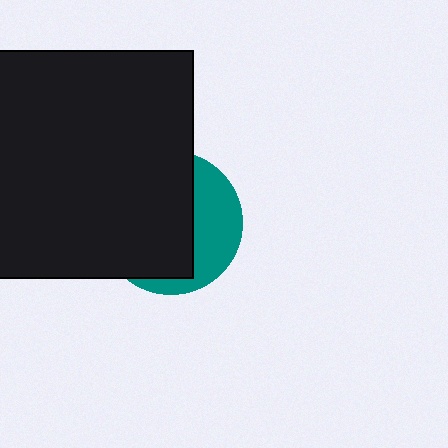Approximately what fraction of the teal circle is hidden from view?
Roughly 65% of the teal circle is hidden behind the black rectangle.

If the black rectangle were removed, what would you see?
You would see the complete teal circle.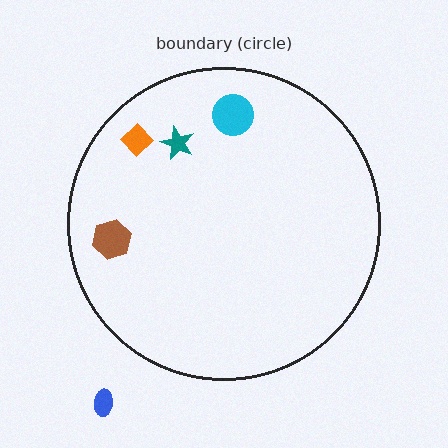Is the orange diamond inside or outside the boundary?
Inside.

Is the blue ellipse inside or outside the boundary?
Outside.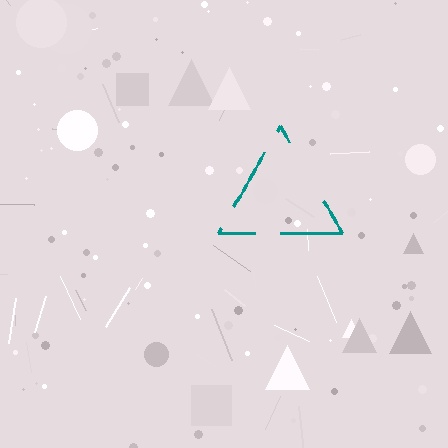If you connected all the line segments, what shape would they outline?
They would outline a triangle.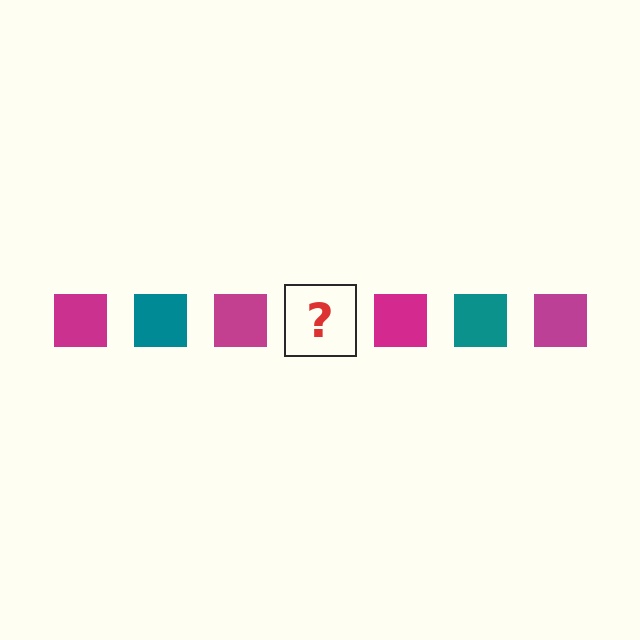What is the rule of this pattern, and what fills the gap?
The rule is that the pattern cycles through magenta, teal squares. The gap should be filled with a teal square.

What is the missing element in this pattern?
The missing element is a teal square.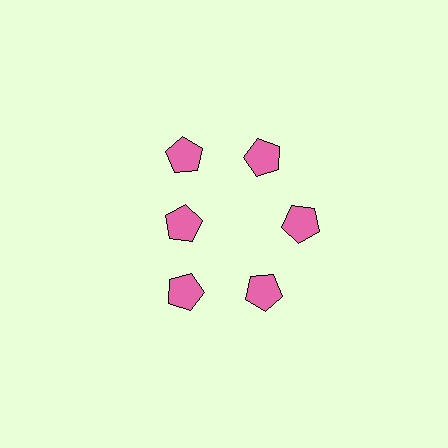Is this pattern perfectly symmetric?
No. The 6 pink pentagons are arranged in a ring, but one element near the 9 o'clock position is pulled inward toward the center, breaking the 6-fold rotational symmetry.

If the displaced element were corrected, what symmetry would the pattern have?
It would have 6-fold rotational symmetry — the pattern would map onto itself every 60 degrees.